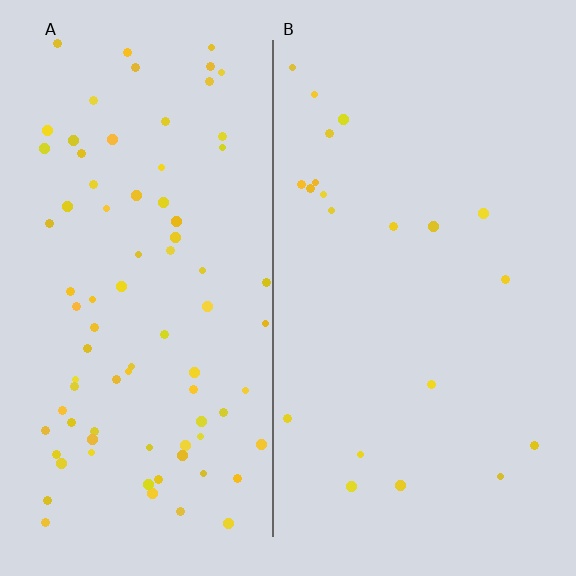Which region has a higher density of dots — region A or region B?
A (the left).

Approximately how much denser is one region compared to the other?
Approximately 4.0× — region A over region B.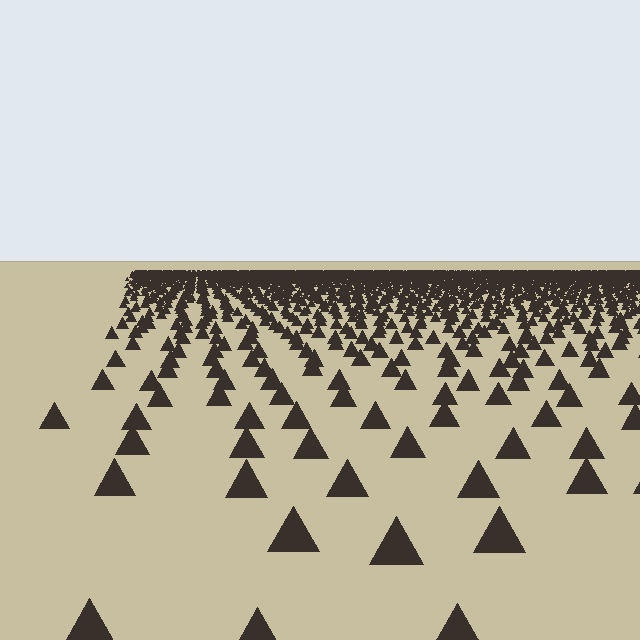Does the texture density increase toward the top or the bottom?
Density increases toward the top.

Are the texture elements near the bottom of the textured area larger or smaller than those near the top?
Larger. Near the bottom, elements are closer to the viewer and appear at a bigger on-screen size.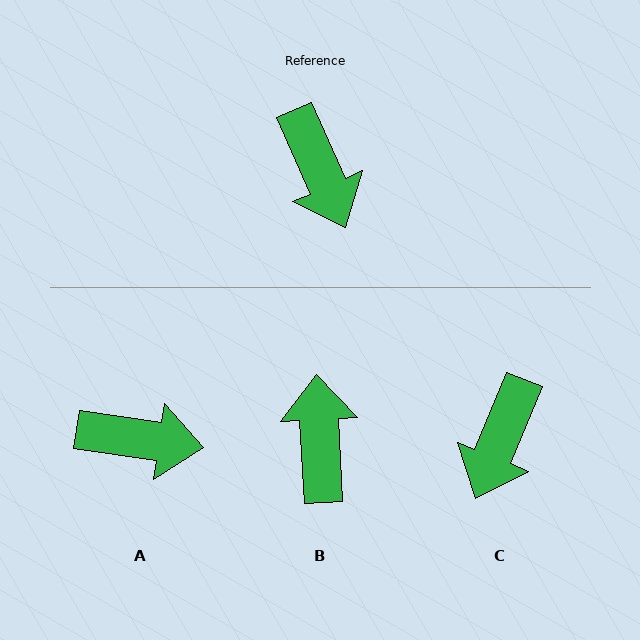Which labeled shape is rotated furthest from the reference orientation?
B, about 160 degrees away.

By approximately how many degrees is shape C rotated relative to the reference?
Approximately 46 degrees clockwise.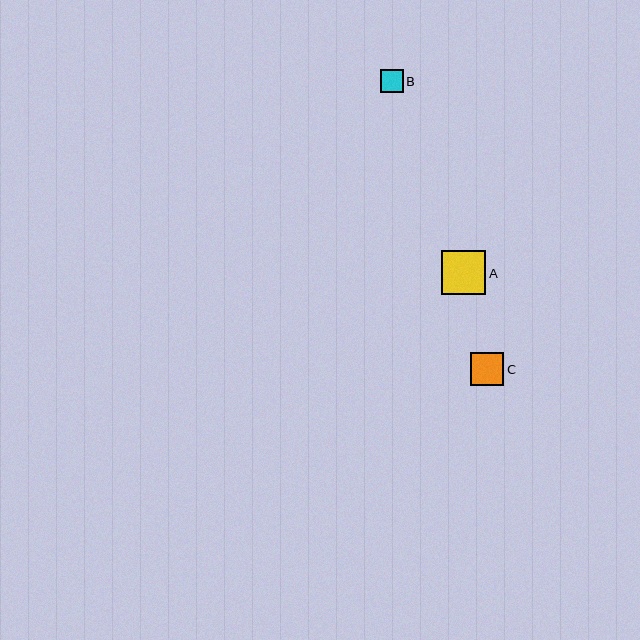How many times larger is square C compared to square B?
Square C is approximately 1.5 times the size of square B.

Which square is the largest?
Square A is the largest with a size of approximately 45 pixels.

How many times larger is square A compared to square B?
Square A is approximately 2.0 times the size of square B.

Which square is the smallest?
Square B is the smallest with a size of approximately 23 pixels.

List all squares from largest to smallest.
From largest to smallest: A, C, B.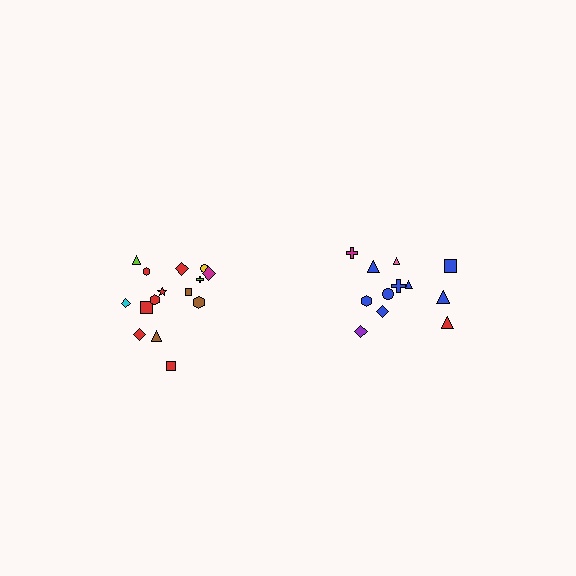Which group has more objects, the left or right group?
The left group.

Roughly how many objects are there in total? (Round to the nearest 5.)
Roughly 25 objects in total.